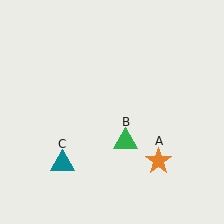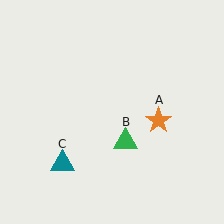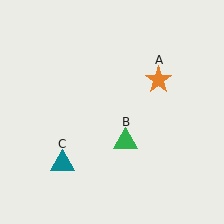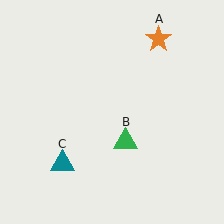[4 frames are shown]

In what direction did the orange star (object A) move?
The orange star (object A) moved up.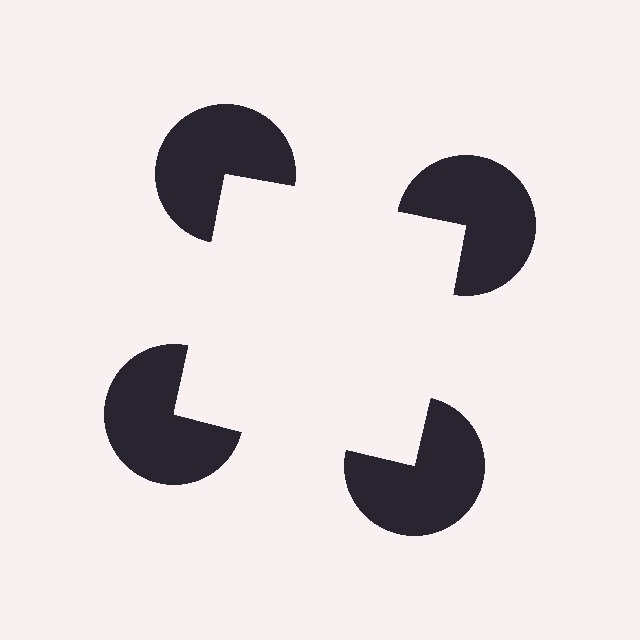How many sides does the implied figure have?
4 sides.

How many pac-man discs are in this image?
There are 4 — one at each vertex of the illusory square.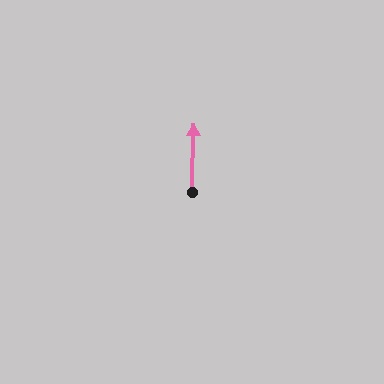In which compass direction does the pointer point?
North.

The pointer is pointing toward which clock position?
Roughly 12 o'clock.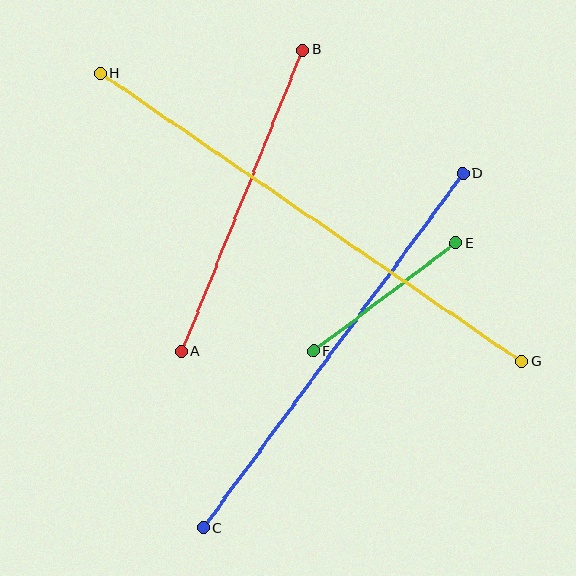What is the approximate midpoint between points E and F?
The midpoint is at approximately (385, 297) pixels.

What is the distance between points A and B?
The distance is approximately 325 pixels.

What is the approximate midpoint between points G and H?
The midpoint is at approximately (311, 217) pixels.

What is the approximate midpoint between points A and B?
The midpoint is at approximately (242, 201) pixels.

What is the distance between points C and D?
The distance is approximately 439 pixels.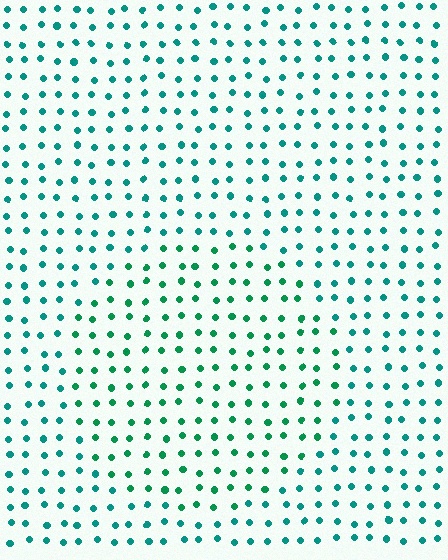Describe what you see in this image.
The image is filled with small teal elements in a uniform arrangement. A circle-shaped region is visible where the elements are tinted to a slightly different hue, forming a subtle color boundary.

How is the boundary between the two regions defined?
The boundary is defined purely by a slight shift in hue (about 24 degrees). Spacing, size, and orientation are identical on both sides.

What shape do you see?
I see a circle.